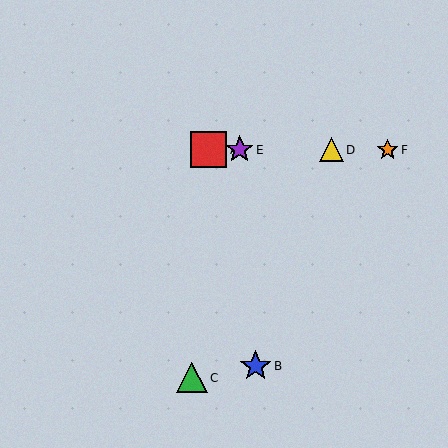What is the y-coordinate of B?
Object B is at y≈366.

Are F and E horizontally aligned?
Yes, both are at y≈150.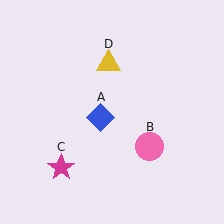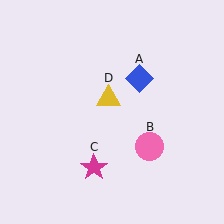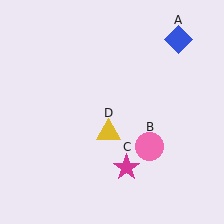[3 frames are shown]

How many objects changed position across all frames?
3 objects changed position: blue diamond (object A), magenta star (object C), yellow triangle (object D).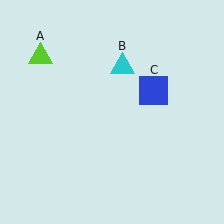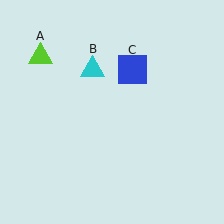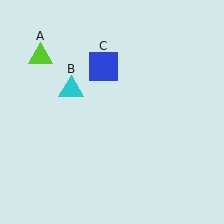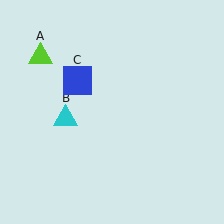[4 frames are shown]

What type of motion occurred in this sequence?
The cyan triangle (object B), blue square (object C) rotated counterclockwise around the center of the scene.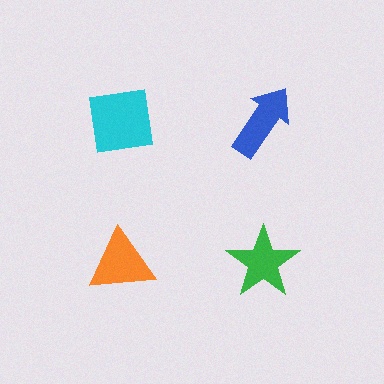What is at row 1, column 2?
A blue arrow.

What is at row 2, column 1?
An orange triangle.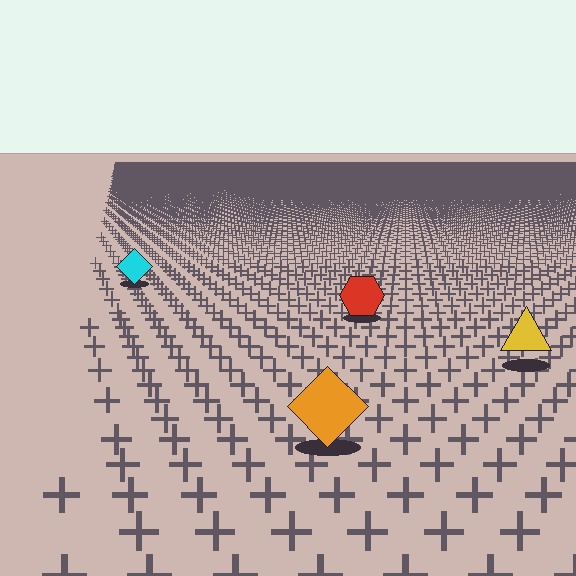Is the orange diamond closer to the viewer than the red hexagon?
Yes. The orange diamond is closer — you can tell from the texture gradient: the ground texture is coarser near it.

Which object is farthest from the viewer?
The cyan diamond is farthest from the viewer. It appears smaller and the ground texture around it is denser.